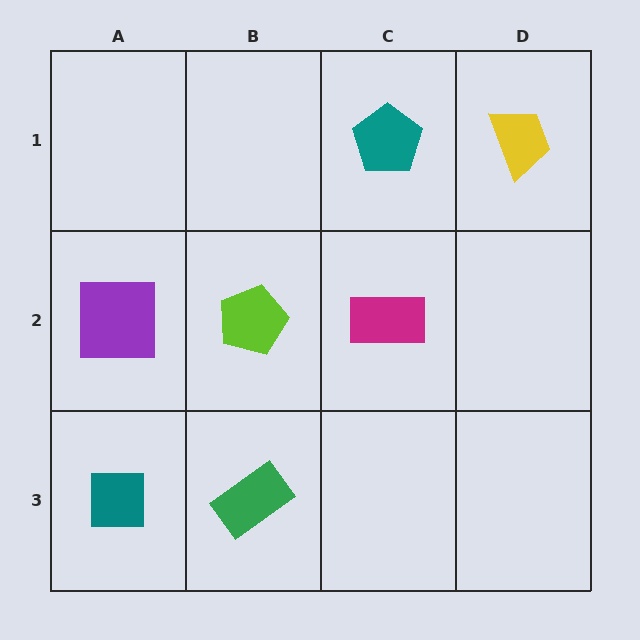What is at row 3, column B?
A green rectangle.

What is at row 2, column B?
A lime pentagon.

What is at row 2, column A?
A purple square.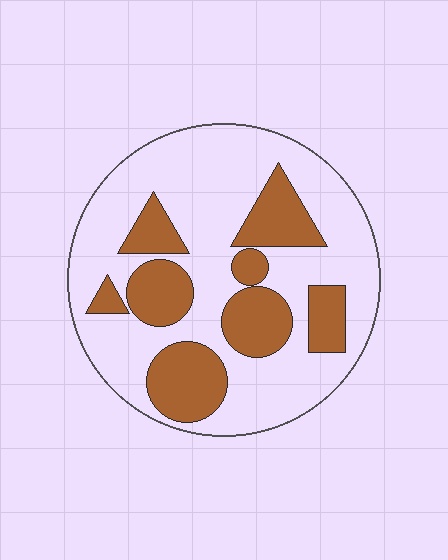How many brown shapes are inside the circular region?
8.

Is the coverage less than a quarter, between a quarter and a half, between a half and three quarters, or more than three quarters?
Between a quarter and a half.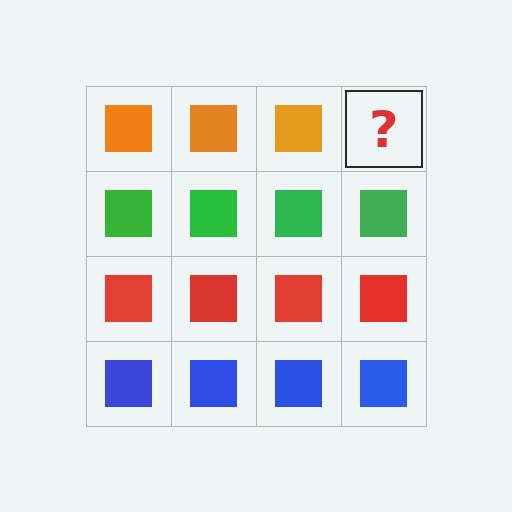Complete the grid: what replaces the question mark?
The question mark should be replaced with an orange square.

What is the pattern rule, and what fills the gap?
The rule is that each row has a consistent color. The gap should be filled with an orange square.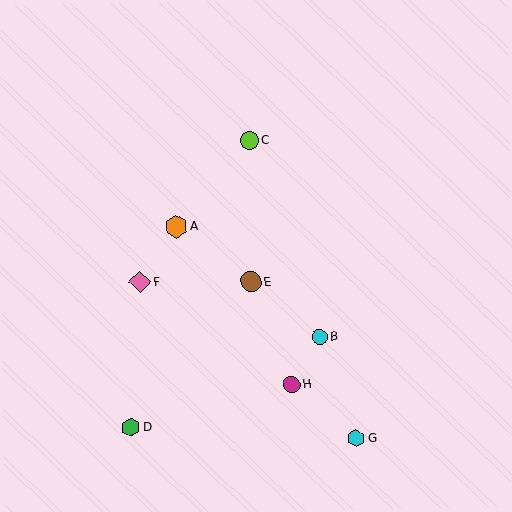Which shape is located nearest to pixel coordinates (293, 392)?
The magenta circle (labeled H) at (291, 385) is nearest to that location.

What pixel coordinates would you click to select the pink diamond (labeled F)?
Click at (140, 282) to select the pink diamond F.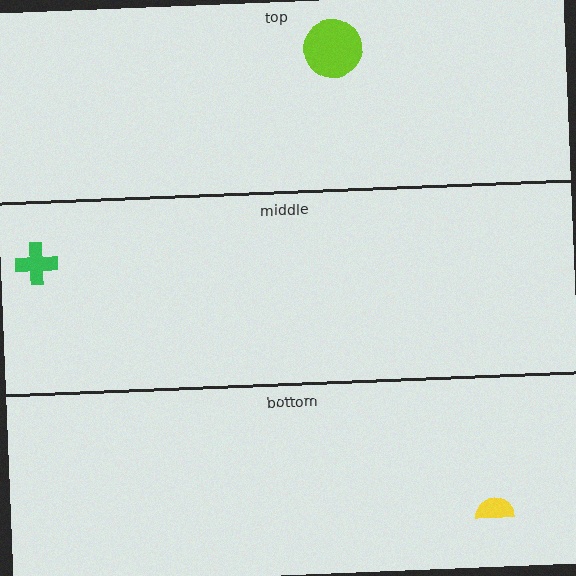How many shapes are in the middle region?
1.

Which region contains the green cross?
The middle region.